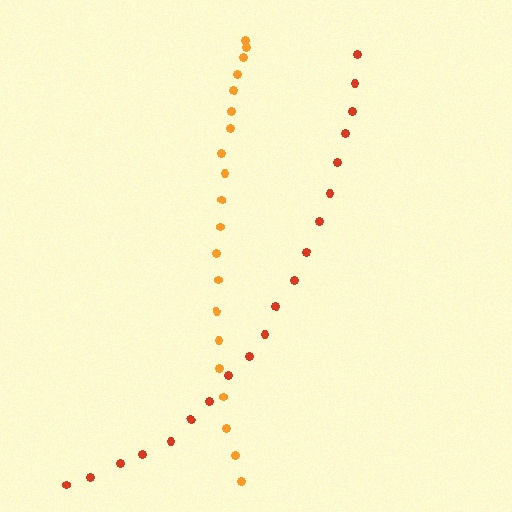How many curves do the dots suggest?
There are 2 distinct paths.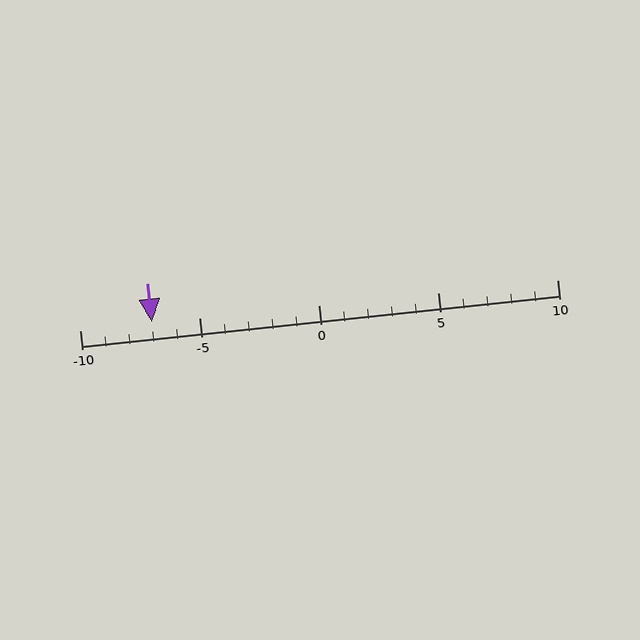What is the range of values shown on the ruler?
The ruler shows values from -10 to 10.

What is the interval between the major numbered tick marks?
The major tick marks are spaced 5 units apart.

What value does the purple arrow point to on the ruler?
The purple arrow points to approximately -7.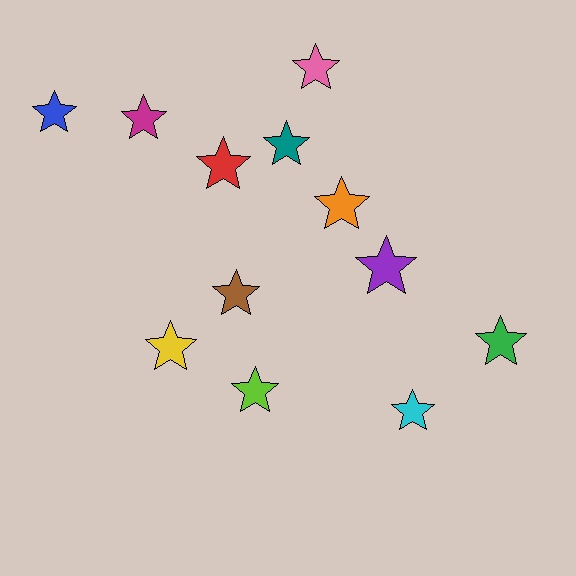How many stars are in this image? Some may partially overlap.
There are 12 stars.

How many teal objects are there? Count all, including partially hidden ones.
There is 1 teal object.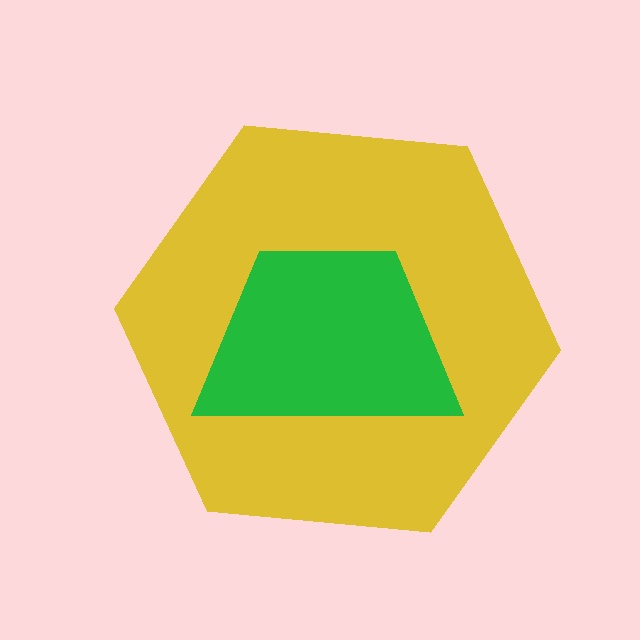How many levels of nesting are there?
2.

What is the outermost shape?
The yellow hexagon.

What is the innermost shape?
The green trapezoid.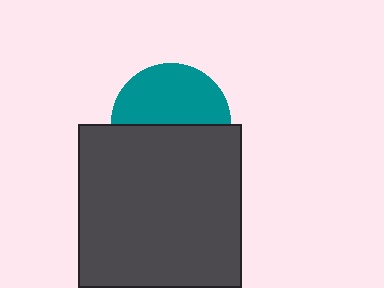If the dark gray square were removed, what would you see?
You would see the complete teal circle.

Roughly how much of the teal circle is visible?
About half of it is visible (roughly 50%).